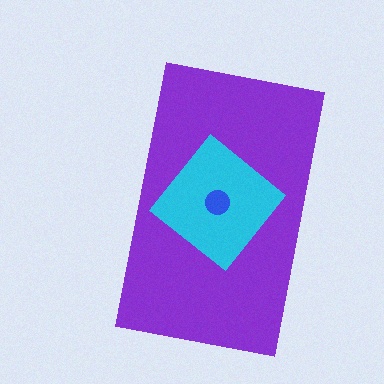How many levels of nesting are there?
3.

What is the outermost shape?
The purple rectangle.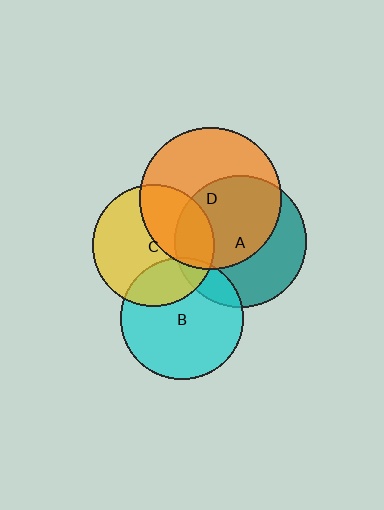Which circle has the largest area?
Circle D (orange).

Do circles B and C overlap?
Yes.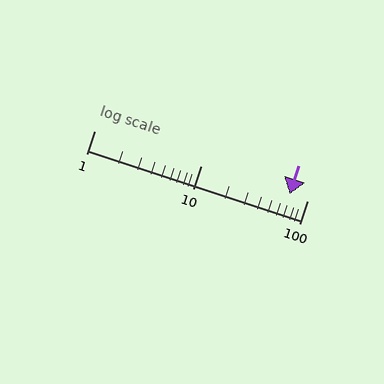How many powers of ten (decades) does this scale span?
The scale spans 2 decades, from 1 to 100.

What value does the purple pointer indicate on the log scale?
The pointer indicates approximately 69.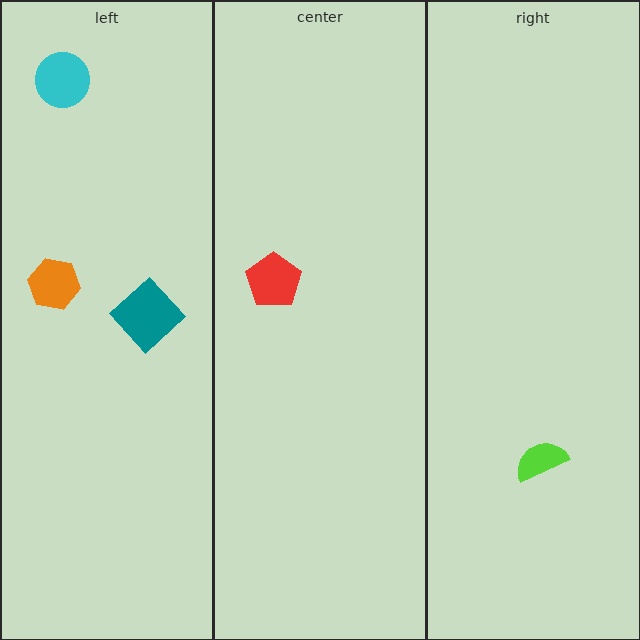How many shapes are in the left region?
3.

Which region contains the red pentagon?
The center region.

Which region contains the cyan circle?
The left region.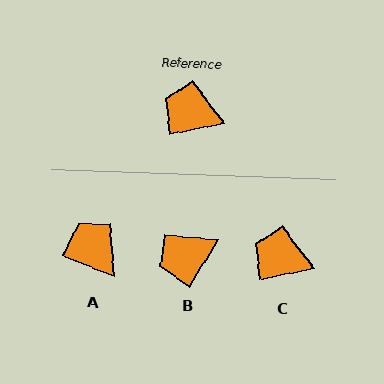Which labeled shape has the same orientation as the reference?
C.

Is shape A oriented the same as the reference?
No, it is off by about 33 degrees.